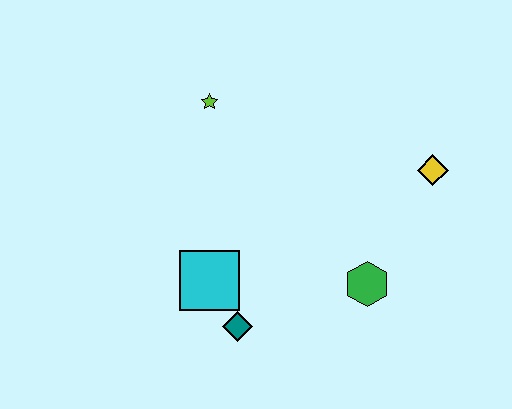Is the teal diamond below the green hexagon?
Yes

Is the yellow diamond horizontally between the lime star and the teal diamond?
No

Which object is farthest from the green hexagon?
The lime star is farthest from the green hexagon.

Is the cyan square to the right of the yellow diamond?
No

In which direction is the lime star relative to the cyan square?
The lime star is above the cyan square.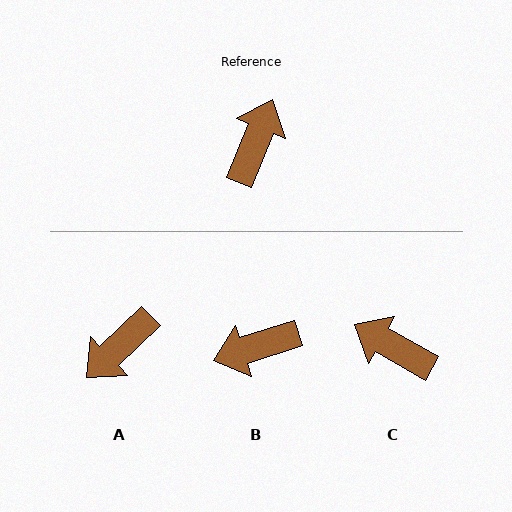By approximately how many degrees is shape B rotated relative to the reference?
Approximately 130 degrees counter-clockwise.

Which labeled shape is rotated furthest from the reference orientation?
A, about 155 degrees away.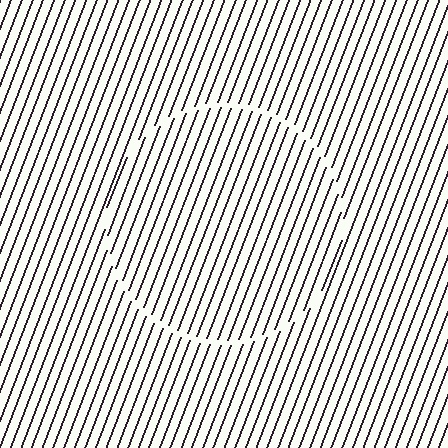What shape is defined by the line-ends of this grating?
An illusory circle. The interior of the shape contains the same grating, shifted by half a period — the contour is defined by the phase discontinuity where line-ends from the inner and outer gratings abut.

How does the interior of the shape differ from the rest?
The interior of the shape contains the same grating, shifted by half a period — the contour is defined by the phase discontinuity where line-ends from the inner and outer gratings abut.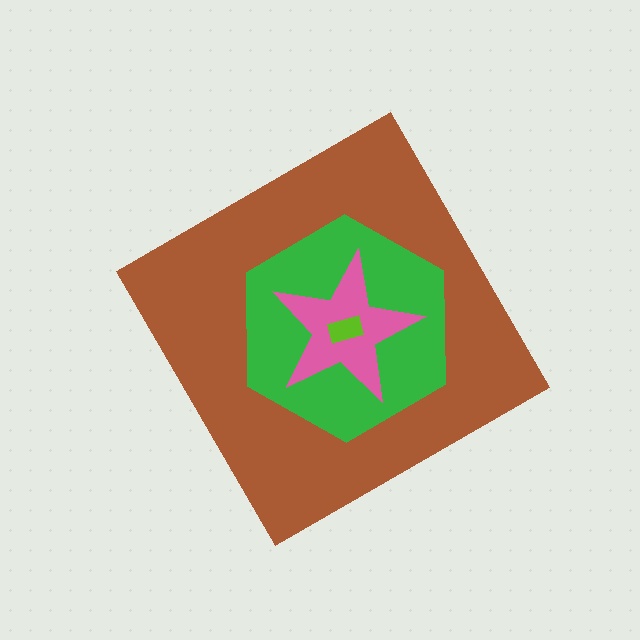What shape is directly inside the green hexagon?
The pink star.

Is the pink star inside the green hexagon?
Yes.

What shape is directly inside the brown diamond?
The green hexagon.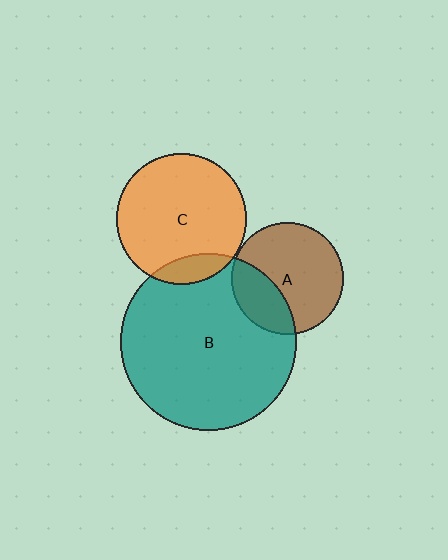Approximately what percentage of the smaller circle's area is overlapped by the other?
Approximately 30%.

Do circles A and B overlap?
Yes.